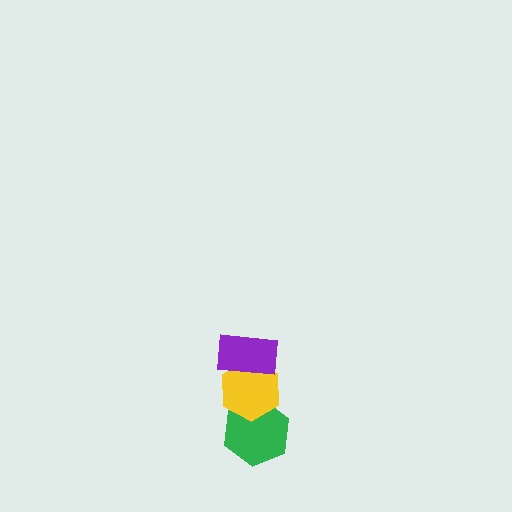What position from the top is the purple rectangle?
The purple rectangle is 1st from the top.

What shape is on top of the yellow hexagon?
The purple rectangle is on top of the yellow hexagon.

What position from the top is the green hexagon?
The green hexagon is 3rd from the top.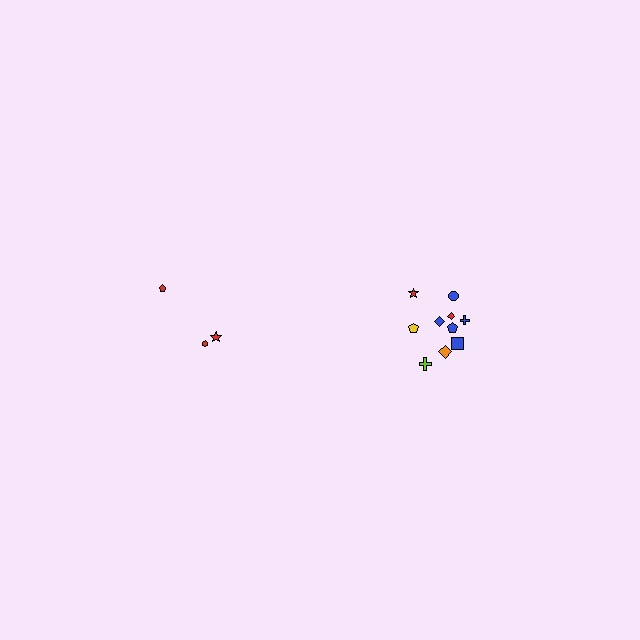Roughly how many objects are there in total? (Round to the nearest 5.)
Roughly 15 objects in total.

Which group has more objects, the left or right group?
The right group.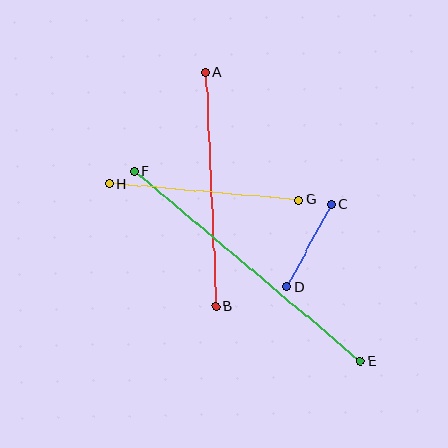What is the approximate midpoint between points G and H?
The midpoint is at approximately (204, 192) pixels.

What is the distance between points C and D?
The distance is approximately 93 pixels.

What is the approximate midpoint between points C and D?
The midpoint is at approximately (309, 246) pixels.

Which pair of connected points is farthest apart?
Points E and F are farthest apart.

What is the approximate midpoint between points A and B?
The midpoint is at approximately (211, 190) pixels.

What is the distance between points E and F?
The distance is approximately 295 pixels.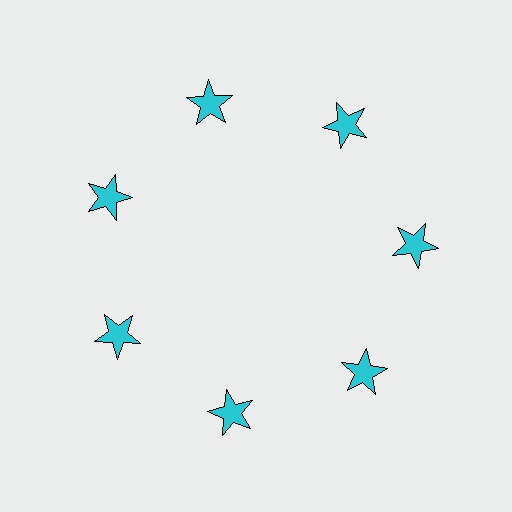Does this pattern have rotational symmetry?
Yes, this pattern has 7-fold rotational symmetry. It looks the same after rotating 51 degrees around the center.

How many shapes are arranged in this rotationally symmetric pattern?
There are 7 shapes, arranged in 7 groups of 1.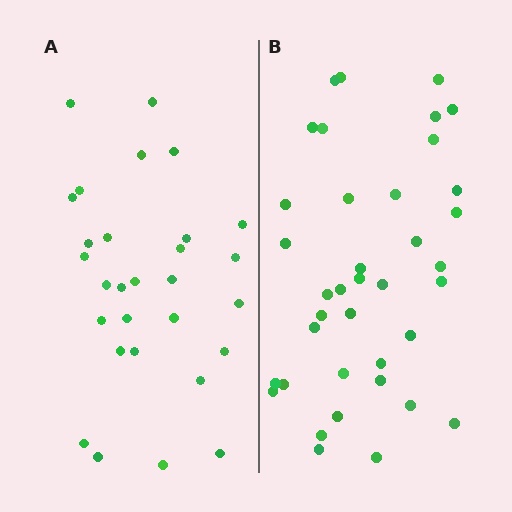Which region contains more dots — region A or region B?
Region B (the right region) has more dots.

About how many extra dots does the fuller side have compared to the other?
Region B has roughly 8 or so more dots than region A.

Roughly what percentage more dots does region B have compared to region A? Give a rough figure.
About 30% more.